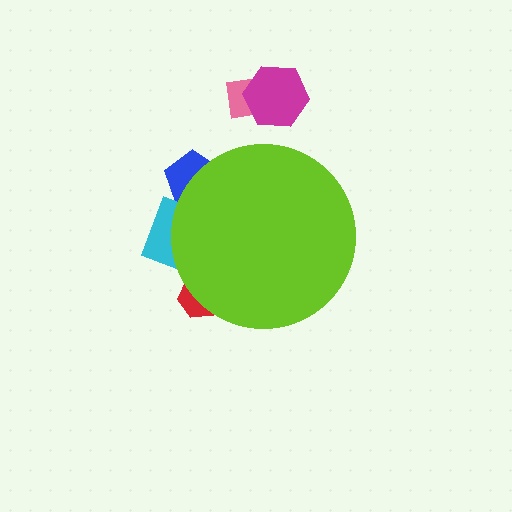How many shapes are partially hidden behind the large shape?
3 shapes are partially hidden.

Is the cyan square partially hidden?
Yes, the cyan square is partially hidden behind the lime circle.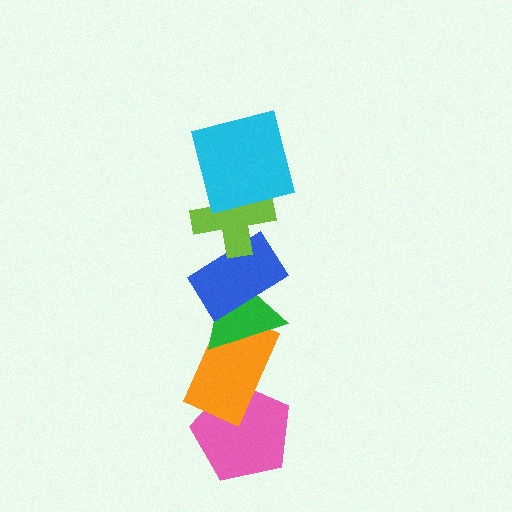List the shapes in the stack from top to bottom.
From top to bottom: the cyan square, the lime cross, the blue rectangle, the green triangle, the orange rectangle, the pink pentagon.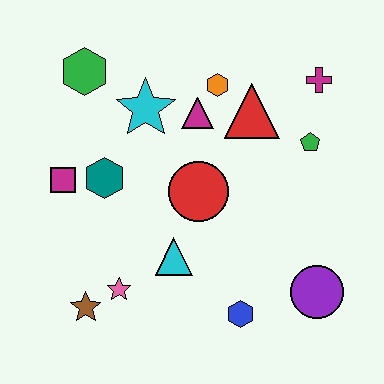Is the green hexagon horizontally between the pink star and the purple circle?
No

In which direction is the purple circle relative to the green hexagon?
The purple circle is to the right of the green hexagon.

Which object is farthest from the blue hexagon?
The green hexagon is farthest from the blue hexagon.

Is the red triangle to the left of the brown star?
No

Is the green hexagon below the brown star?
No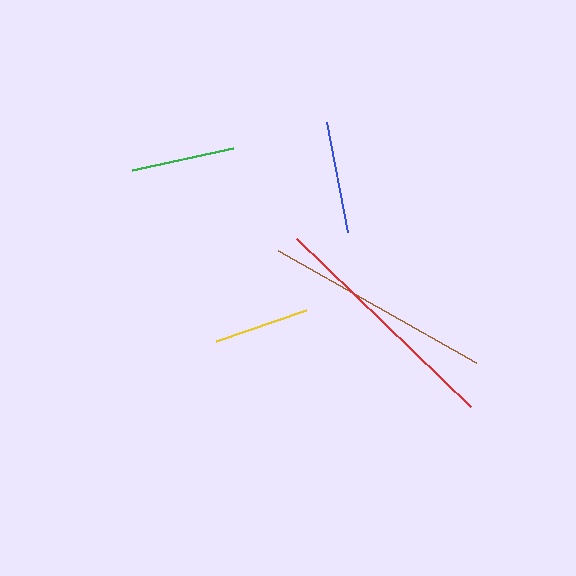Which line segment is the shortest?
The yellow line is the shortest at approximately 95 pixels.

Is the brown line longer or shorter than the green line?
The brown line is longer than the green line.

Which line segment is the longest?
The red line is the longest at approximately 242 pixels.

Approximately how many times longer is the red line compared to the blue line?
The red line is approximately 2.2 times the length of the blue line.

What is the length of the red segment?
The red segment is approximately 242 pixels long.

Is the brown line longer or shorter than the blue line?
The brown line is longer than the blue line.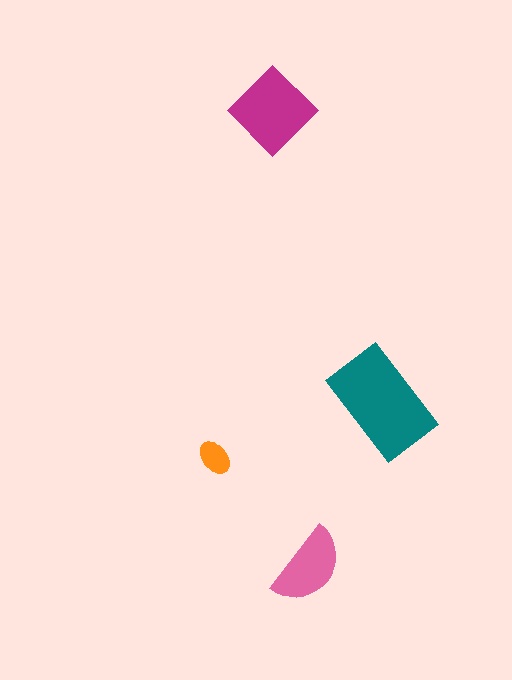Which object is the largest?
The teal rectangle.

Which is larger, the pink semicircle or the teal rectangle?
The teal rectangle.